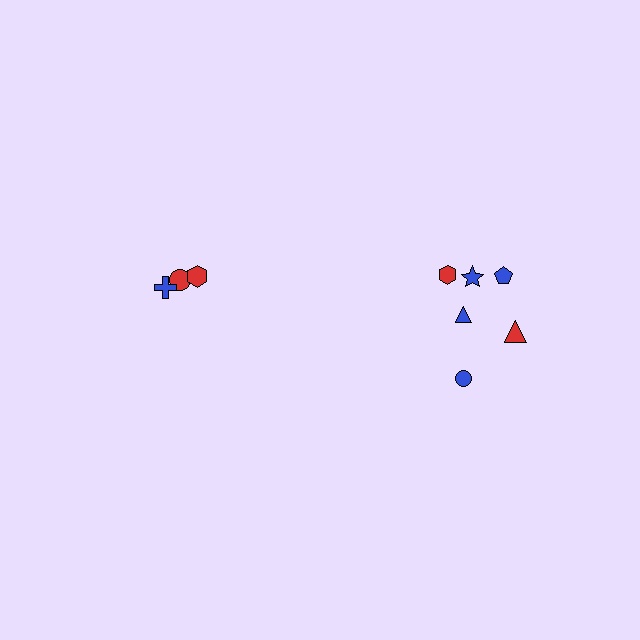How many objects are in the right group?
There are 6 objects.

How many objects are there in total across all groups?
There are 9 objects.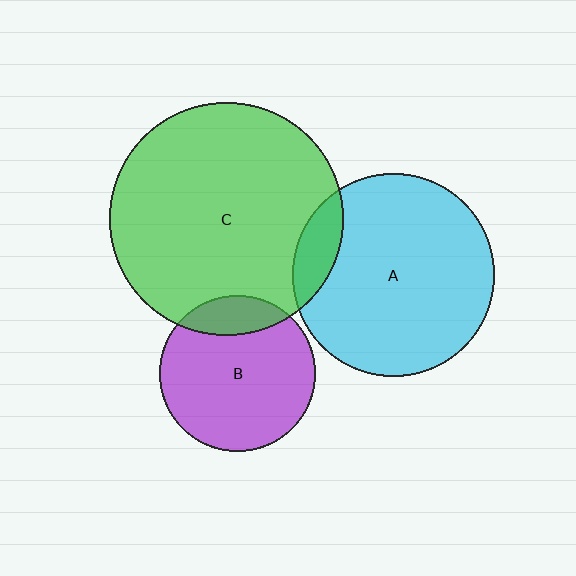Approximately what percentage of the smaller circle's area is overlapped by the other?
Approximately 10%.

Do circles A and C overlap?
Yes.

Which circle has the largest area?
Circle C (green).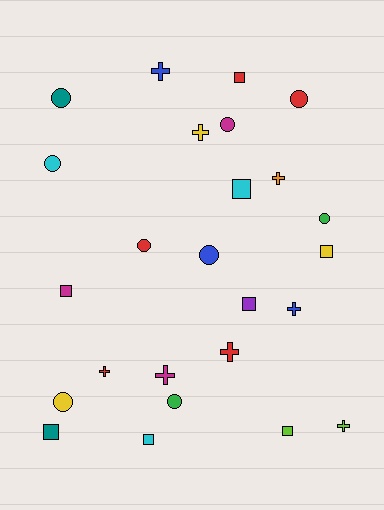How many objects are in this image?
There are 25 objects.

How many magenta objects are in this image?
There are 3 magenta objects.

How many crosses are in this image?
There are 8 crosses.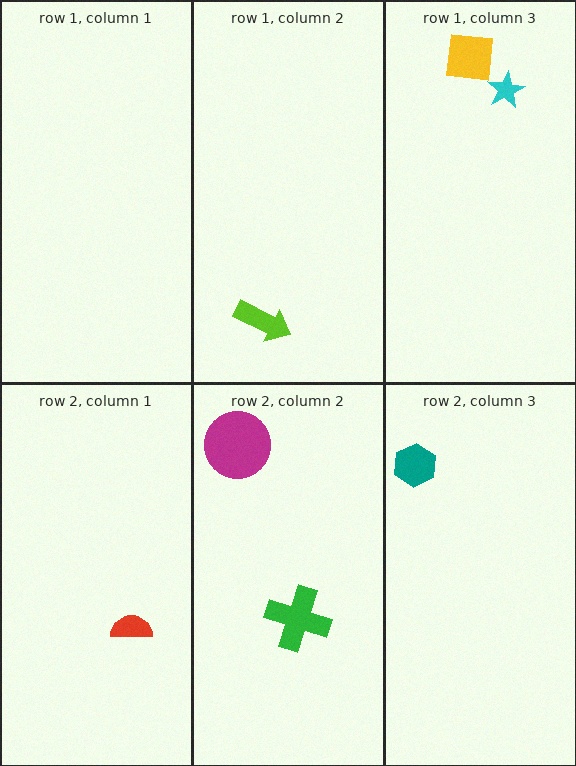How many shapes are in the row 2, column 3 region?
1.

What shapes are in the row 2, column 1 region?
The red semicircle.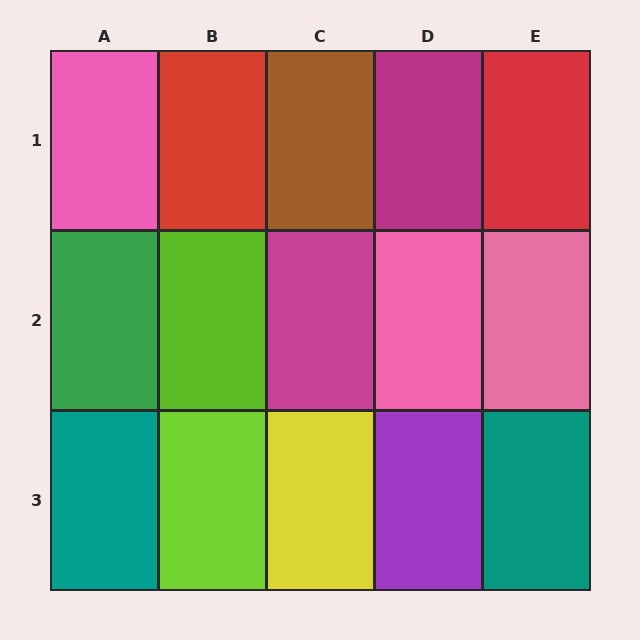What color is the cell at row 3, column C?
Yellow.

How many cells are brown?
1 cell is brown.